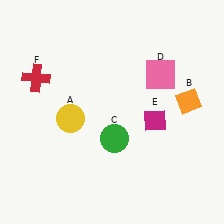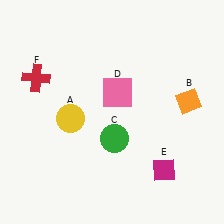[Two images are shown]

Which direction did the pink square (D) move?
The pink square (D) moved left.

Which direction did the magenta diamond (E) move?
The magenta diamond (E) moved down.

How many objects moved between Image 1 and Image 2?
2 objects moved between the two images.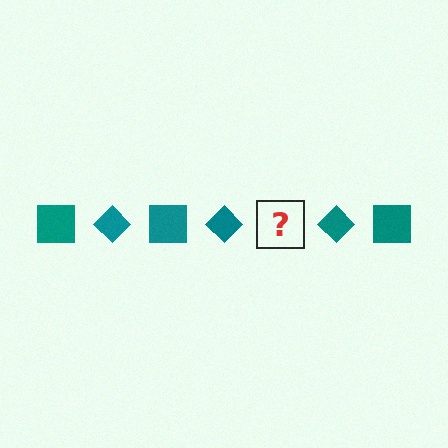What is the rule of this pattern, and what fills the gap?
The rule is that the pattern cycles through square, diamond shapes in teal. The gap should be filled with a teal square.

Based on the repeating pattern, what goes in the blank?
The blank should be a teal square.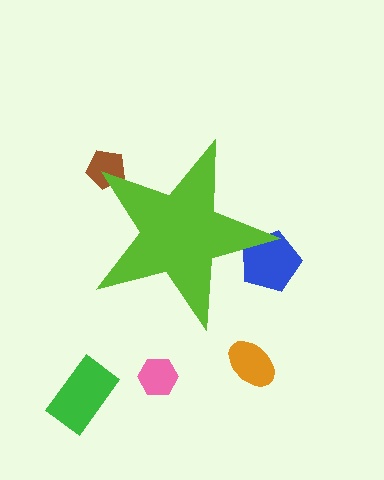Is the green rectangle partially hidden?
No, the green rectangle is fully visible.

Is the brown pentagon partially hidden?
Yes, the brown pentagon is partially hidden behind the lime star.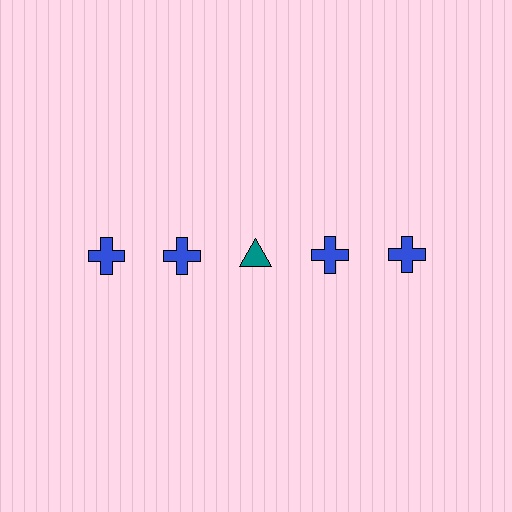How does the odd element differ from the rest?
It differs in both color (teal instead of blue) and shape (triangle instead of cross).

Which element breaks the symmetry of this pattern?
The teal triangle in the top row, center column breaks the symmetry. All other shapes are blue crosses.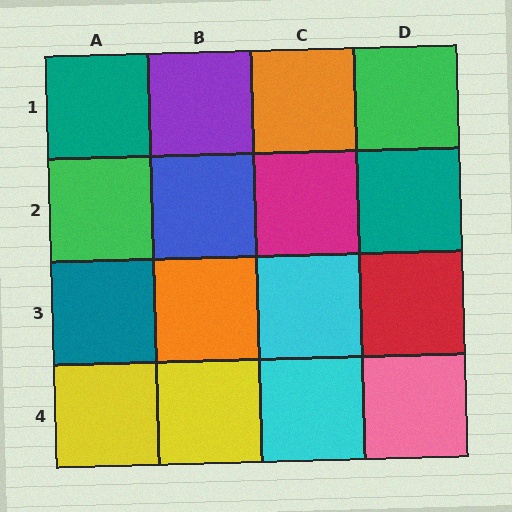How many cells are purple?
1 cell is purple.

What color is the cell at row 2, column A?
Green.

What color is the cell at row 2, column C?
Magenta.